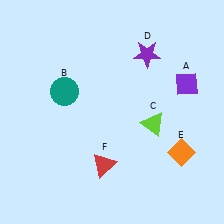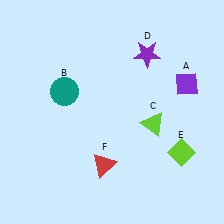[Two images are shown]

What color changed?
The diamond (E) changed from orange in Image 1 to lime in Image 2.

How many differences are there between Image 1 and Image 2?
There is 1 difference between the two images.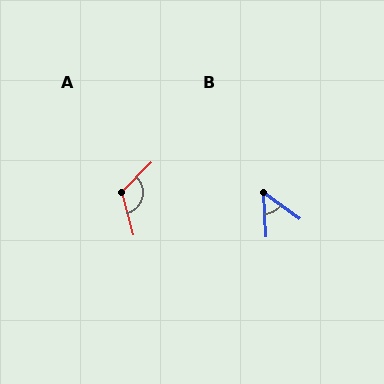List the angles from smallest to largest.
B (50°), A (120°).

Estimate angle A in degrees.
Approximately 120 degrees.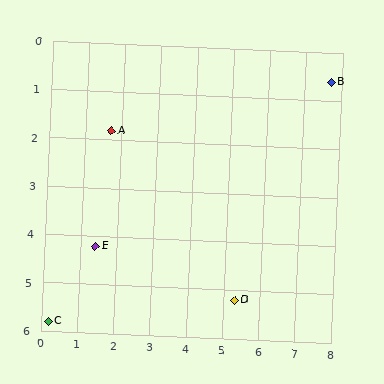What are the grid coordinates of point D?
Point D is at approximately (5.3, 5.2).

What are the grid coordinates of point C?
Point C is at approximately (0.2, 5.8).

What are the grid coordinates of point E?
Point E is at approximately (1.4, 4.2).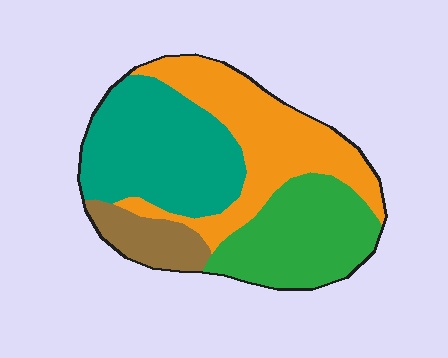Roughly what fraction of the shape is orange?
Orange covers about 30% of the shape.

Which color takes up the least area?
Brown, at roughly 10%.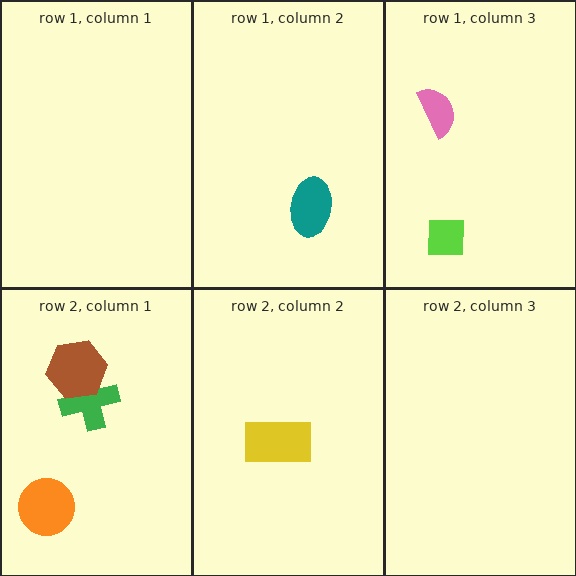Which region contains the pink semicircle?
The row 1, column 3 region.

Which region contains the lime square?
The row 1, column 3 region.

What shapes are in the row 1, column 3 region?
The lime square, the pink semicircle.